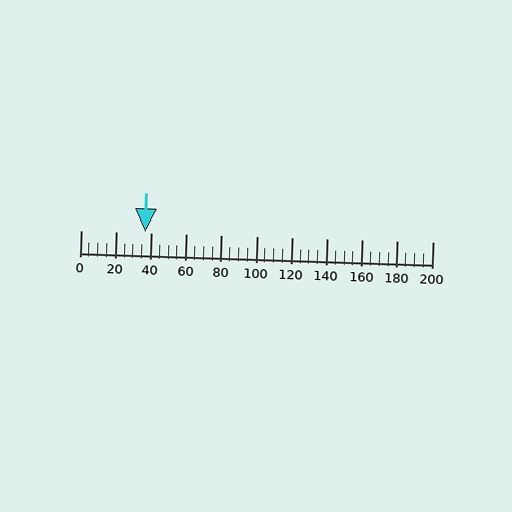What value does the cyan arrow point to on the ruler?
The cyan arrow points to approximately 36.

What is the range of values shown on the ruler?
The ruler shows values from 0 to 200.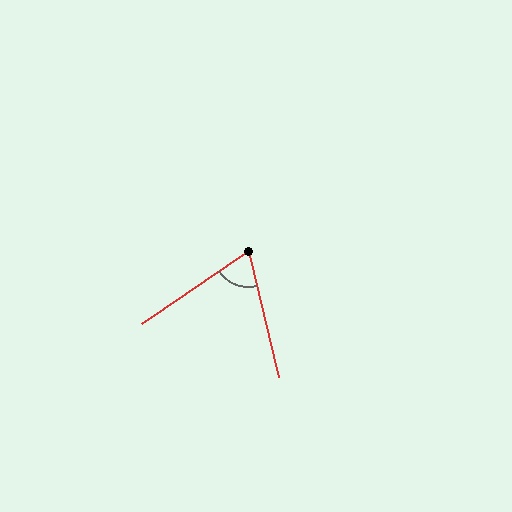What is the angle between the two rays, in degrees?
Approximately 69 degrees.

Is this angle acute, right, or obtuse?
It is acute.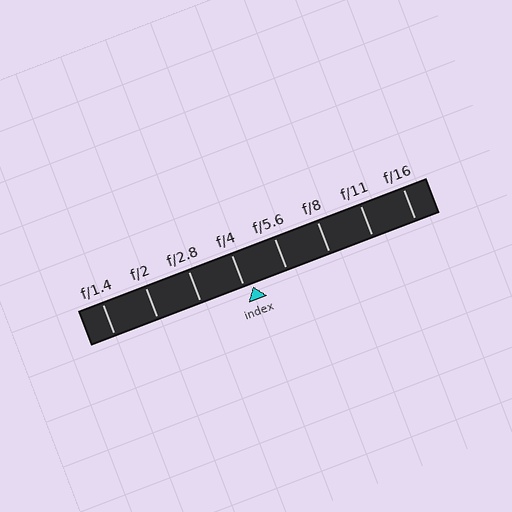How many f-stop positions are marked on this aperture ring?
There are 8 f-stop positions marked.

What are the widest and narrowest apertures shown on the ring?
The widest aperture shown is f/1.4 and the narrowest is f/16.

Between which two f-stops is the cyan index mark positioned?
The index mark is between f/4 and f/5.6.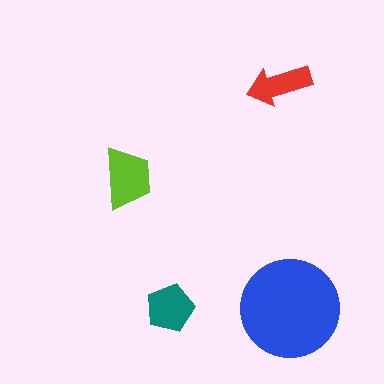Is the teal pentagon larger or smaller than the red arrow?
Larger.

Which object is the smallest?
The red arrow.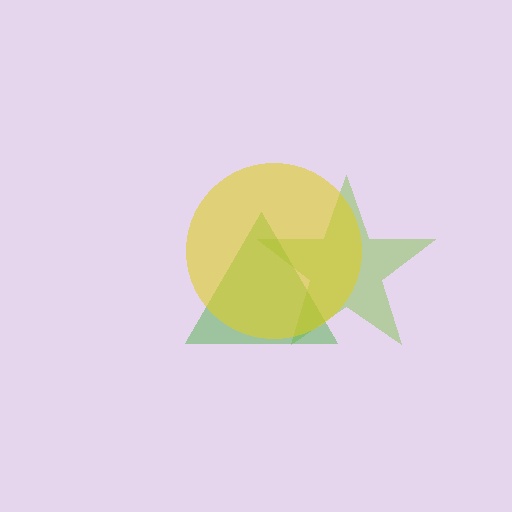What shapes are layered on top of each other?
The layered shapes are: a lime star, a green triangle, a yellow circle.